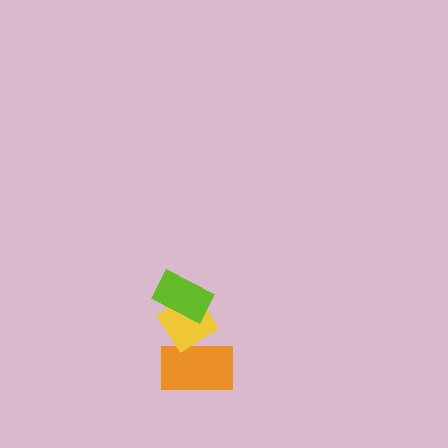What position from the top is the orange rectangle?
The orange rectangle is 3rd from the top.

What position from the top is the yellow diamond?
The yellow diamond is 2nd from the top.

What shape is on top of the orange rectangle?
The yellow diamond is on top of the orange rectangle.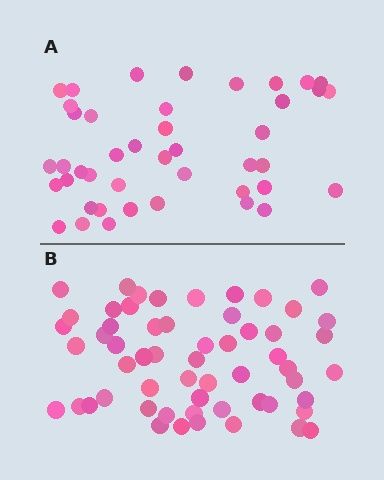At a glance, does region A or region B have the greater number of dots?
Region B (the bottom region) has more dots.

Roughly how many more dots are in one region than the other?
Region B has approximately 15 more dots than region A.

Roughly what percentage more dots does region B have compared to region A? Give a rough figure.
About 35% more.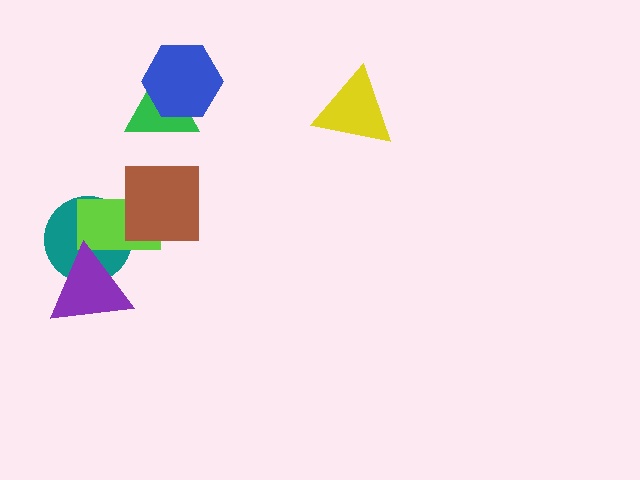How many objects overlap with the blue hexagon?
1 object overlaps with the blue hexagon.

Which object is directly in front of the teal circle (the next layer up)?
The lime rectangle is directly in front of the teal circle.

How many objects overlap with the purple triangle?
2 objects overlap with the purple triangle.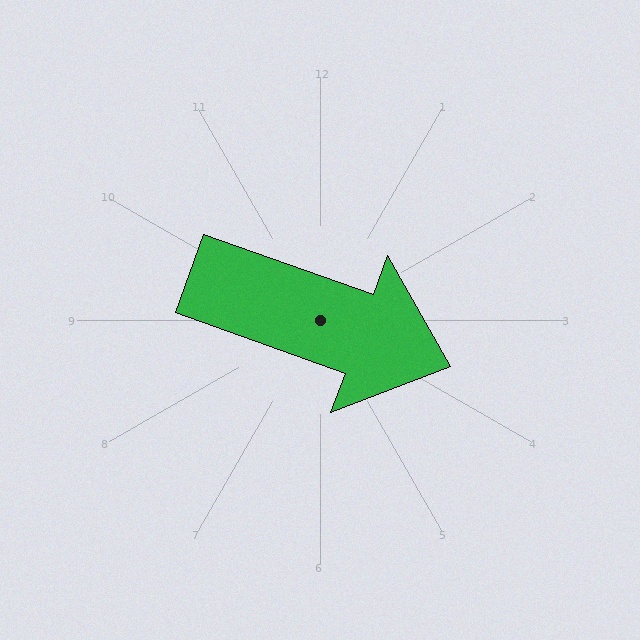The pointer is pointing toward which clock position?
Roughly 4 o'clock.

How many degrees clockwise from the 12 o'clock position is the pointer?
Approximately 110 degrees.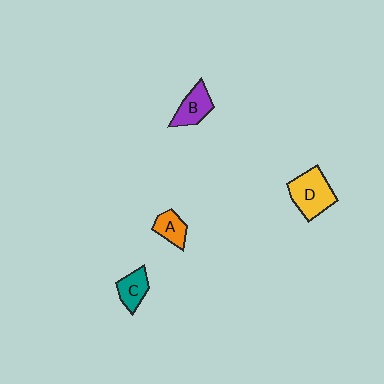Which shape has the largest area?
Shape D (yellow).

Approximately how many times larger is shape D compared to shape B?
Approximately 1.5 times.